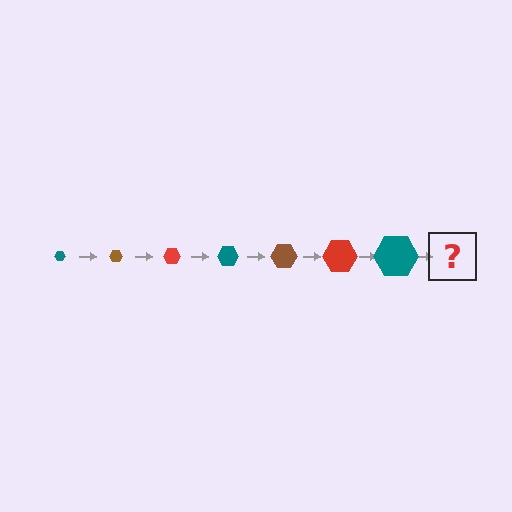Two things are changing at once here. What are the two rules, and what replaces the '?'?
The two rules are that the hexagon grows larger each step and the color cycles through teal, brown, and red. The '?' should be a brown hexagon, larger than the previous one.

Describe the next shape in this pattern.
It should be a brown hexagon, larger than the previous one.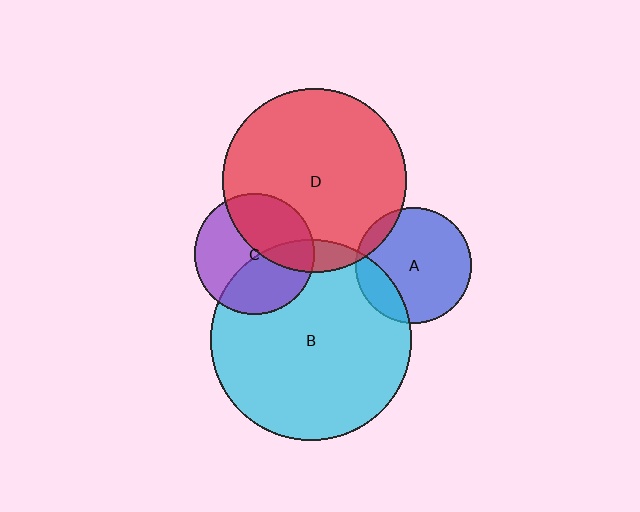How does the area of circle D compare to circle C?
Approximately 2.3 times.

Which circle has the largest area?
Circle B (cyan).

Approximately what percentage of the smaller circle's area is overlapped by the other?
Approximately 20%.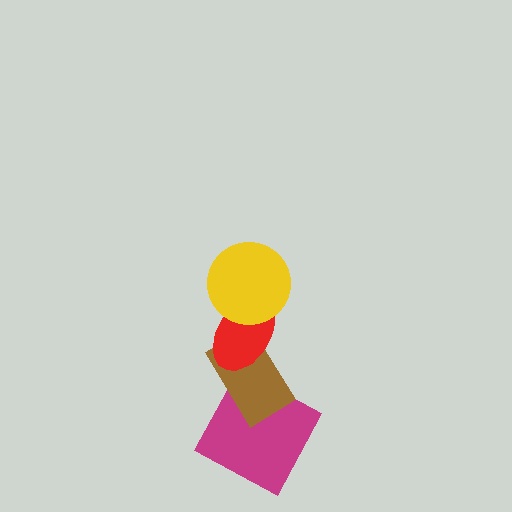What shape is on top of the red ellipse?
The yellow circle is on top of the red ellipse.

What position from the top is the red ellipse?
The red ellipse is 2nd from the top.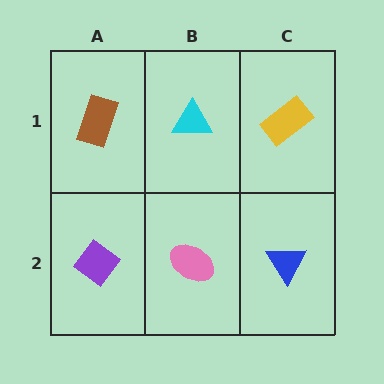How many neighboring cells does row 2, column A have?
2.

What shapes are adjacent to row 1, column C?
A blue triangle (row 2, column C), a cyan triangle (row 1, column B).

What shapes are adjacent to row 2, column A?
A brown rectangle (row 1, column A), a pink ellipse (row 2, column B).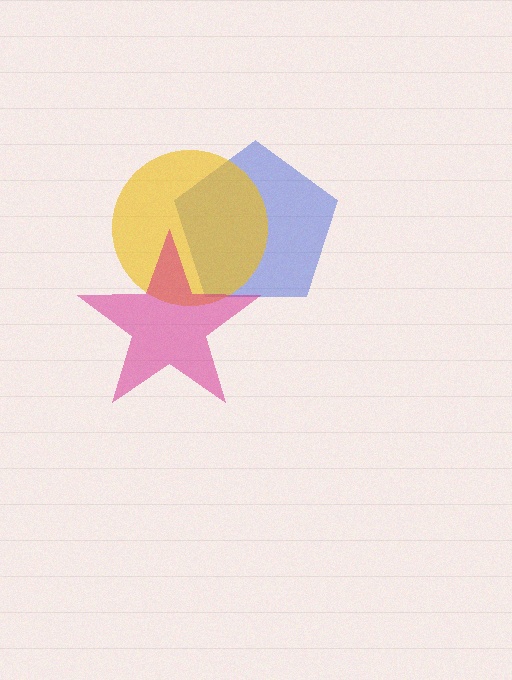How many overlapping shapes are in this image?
There are 3 overlapping shapes in the image.